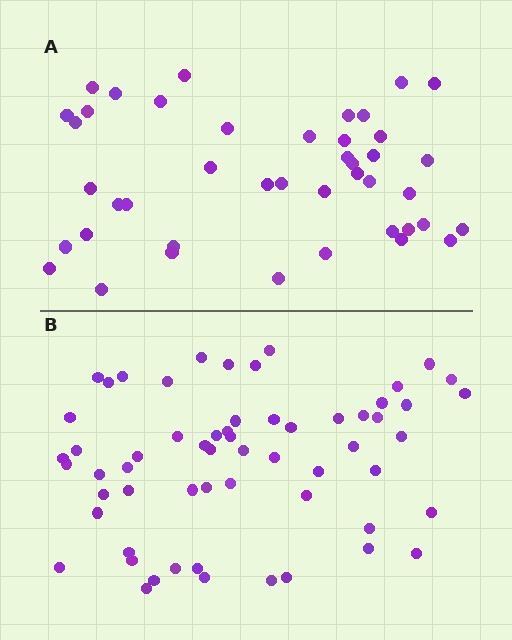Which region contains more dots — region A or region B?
Region B (the bottom region) has more dots.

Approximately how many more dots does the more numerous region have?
Region B has approximately 15 more dots than region A.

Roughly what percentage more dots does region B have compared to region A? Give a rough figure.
About 40% more.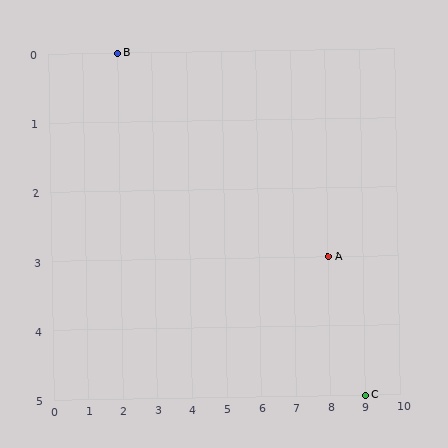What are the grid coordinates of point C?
Point C is at grid coordinates (9, 5).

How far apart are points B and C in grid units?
Points B and C are 7 columns and 5 rows apart (about 8.6 grid units diagonally).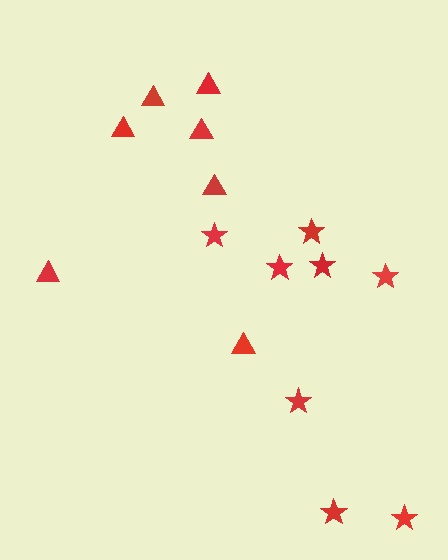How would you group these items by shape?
There are 2 groups: one group of triangles (7) and one group of stars (8).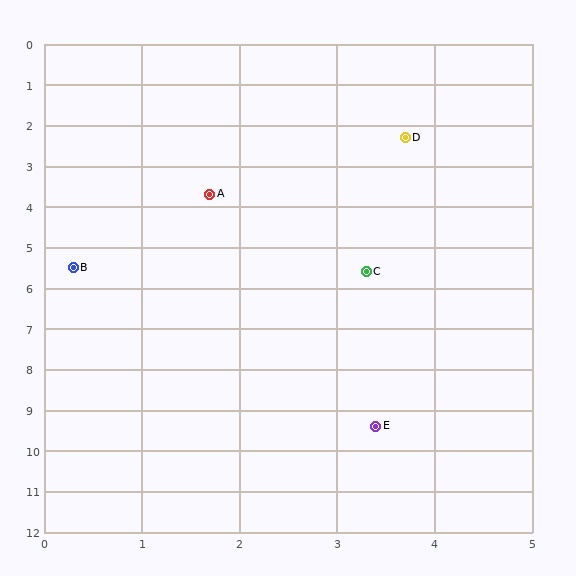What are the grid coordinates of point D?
Point D is at approximately (3.7, 2.3).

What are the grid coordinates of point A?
Point A is at approximately (1.7, 3.7).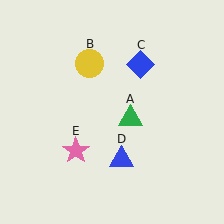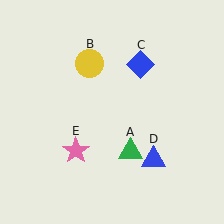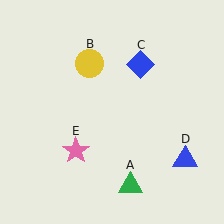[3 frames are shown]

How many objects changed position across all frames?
2 objects changed position: green triangle (object A), blue triangle (object D).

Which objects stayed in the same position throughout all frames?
Yellow circle (object B) and blue diamond (object C) and pink star (object E) remained stationary.